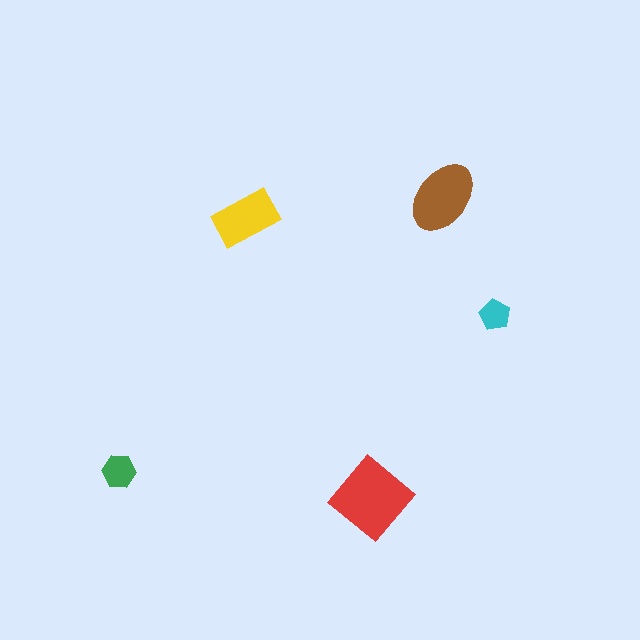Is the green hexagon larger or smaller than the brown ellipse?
Smaller.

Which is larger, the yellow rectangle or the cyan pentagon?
The yellow rectangle.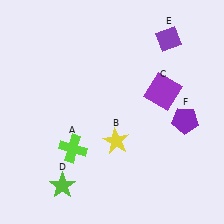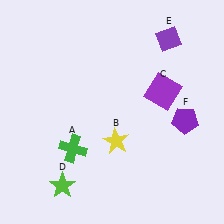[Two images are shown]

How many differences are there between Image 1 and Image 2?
There is 1 difference between the two images.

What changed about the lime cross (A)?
In Image 1, A is lime. In Image 2, it changed to green.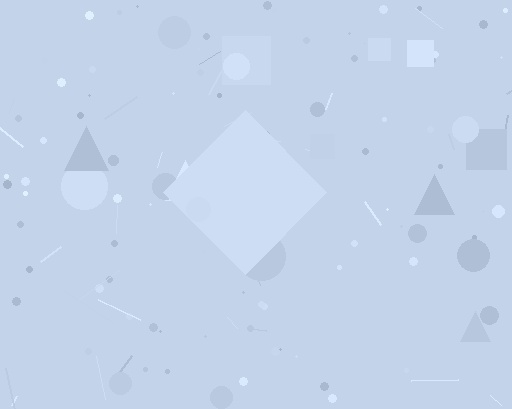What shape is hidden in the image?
A diamond is hidden in the image.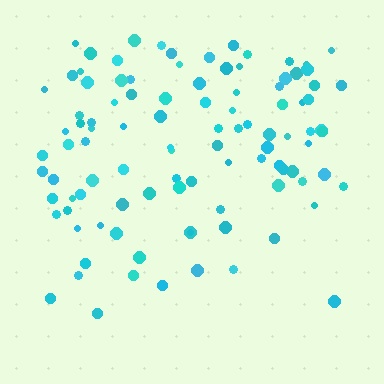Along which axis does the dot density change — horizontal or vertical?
Vertical.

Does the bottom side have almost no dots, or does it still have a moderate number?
Still a moderate number, just noticeably fewer than the top.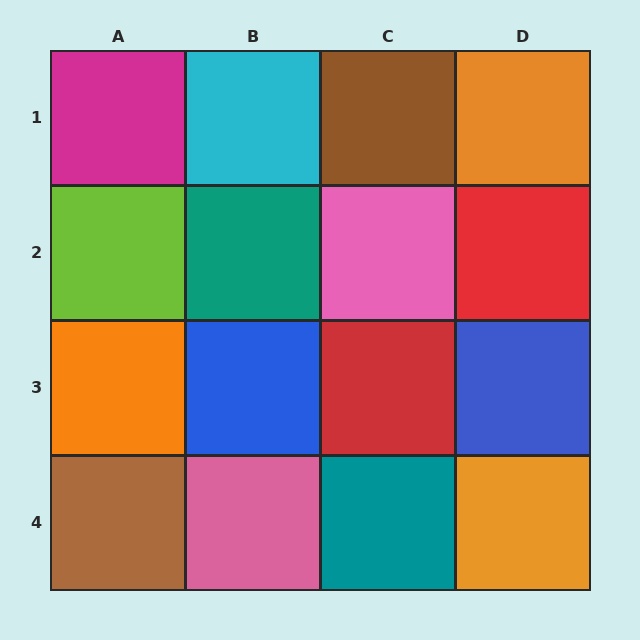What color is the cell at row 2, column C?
Pink.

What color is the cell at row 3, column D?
Blue.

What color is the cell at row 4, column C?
Teal.